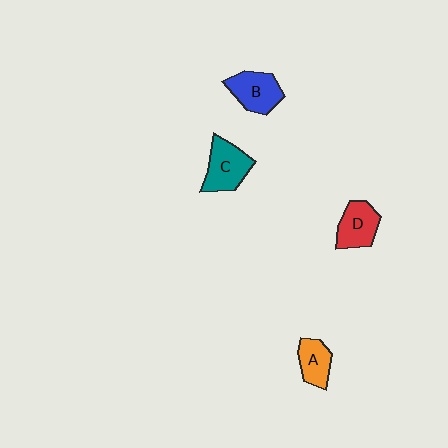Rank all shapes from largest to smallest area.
From largest to smallest: C (teal), B (blue), D (red), A (orange).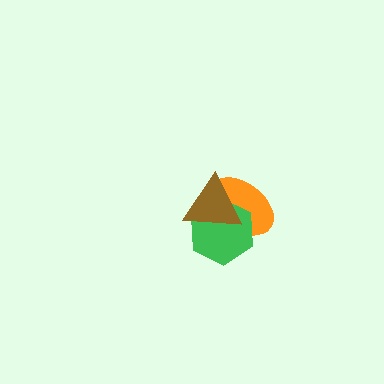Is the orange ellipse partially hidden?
Yes, it is partially covered by another shape.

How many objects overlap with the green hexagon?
2 objects overlap with the green hexagon.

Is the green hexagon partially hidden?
Yes, it is partially covered by another shape.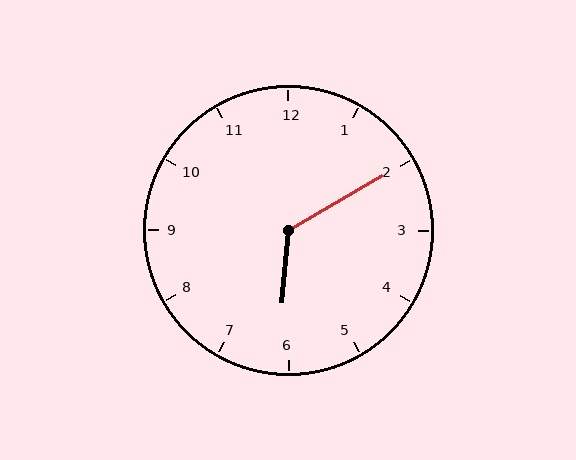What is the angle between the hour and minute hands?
Approximately 125 degrees.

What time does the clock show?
6:10.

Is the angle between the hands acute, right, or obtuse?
It is obtuse.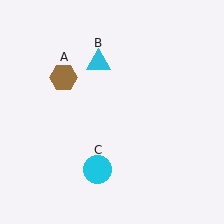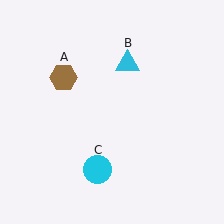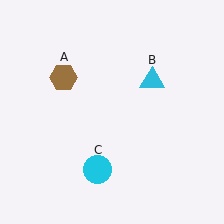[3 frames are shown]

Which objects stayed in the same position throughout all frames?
Brown hexagon (object A) and cyan circle (object C) remained stationary.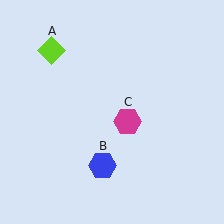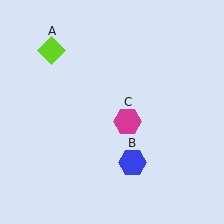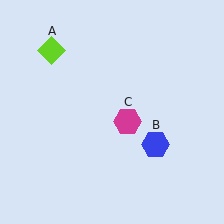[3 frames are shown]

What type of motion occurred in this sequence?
The blue hexagon (object B) rotated counterclockwise around the center of the scene.